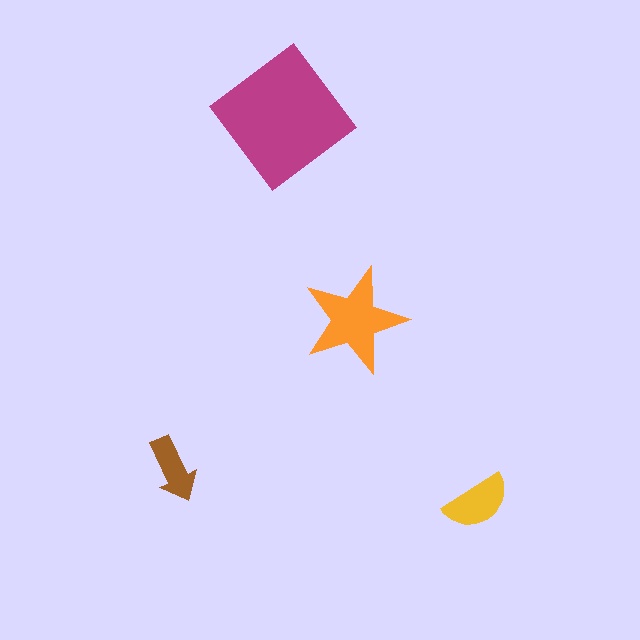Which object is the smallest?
The brown arrow.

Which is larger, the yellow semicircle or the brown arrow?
The yellow semicircle.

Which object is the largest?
The magenta diamond.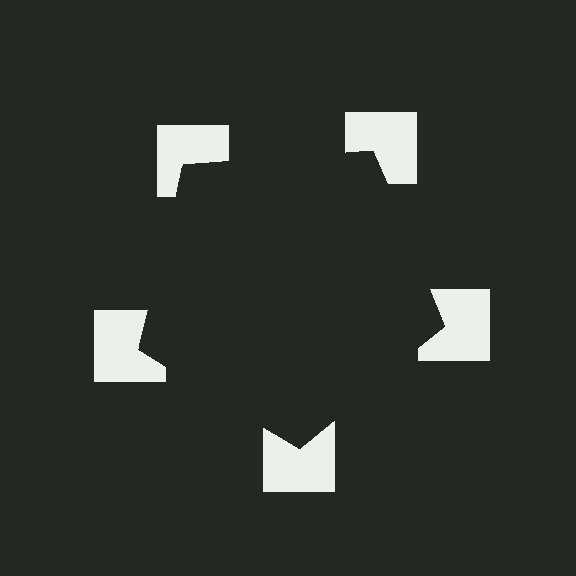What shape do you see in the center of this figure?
An illusory pentagon — its edges are inferred from the aligned wedge cuts in the notched squares, not physically drawn.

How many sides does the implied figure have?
5 sides.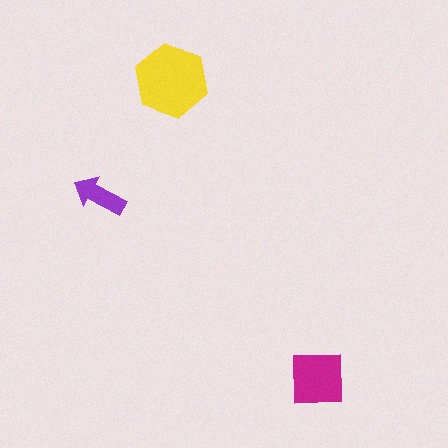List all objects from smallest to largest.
The purple arrow, the magenta square, the yellow hexagon.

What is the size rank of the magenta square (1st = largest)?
2nd.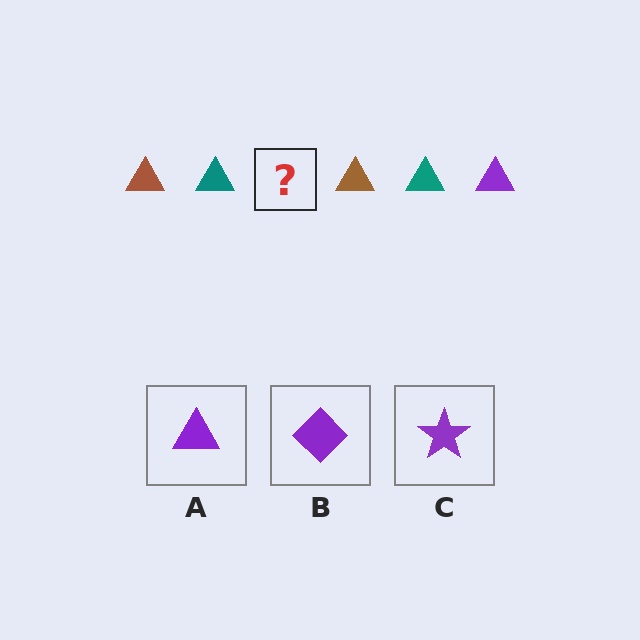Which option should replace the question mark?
Option A.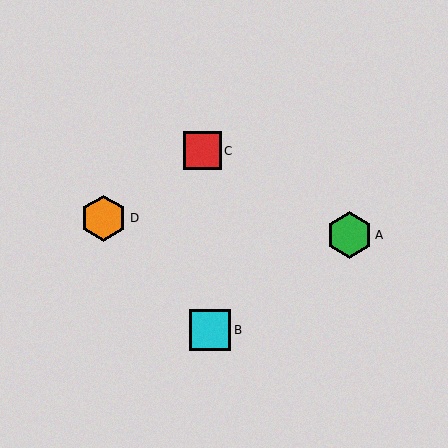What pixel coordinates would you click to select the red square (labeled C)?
Click at (202, 151) to select the red square C.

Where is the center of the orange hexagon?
The center of the orange hexagon is at (104, 218).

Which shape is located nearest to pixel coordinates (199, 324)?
The cyan square (labeled B) at (210, 330) is nearest to that location.